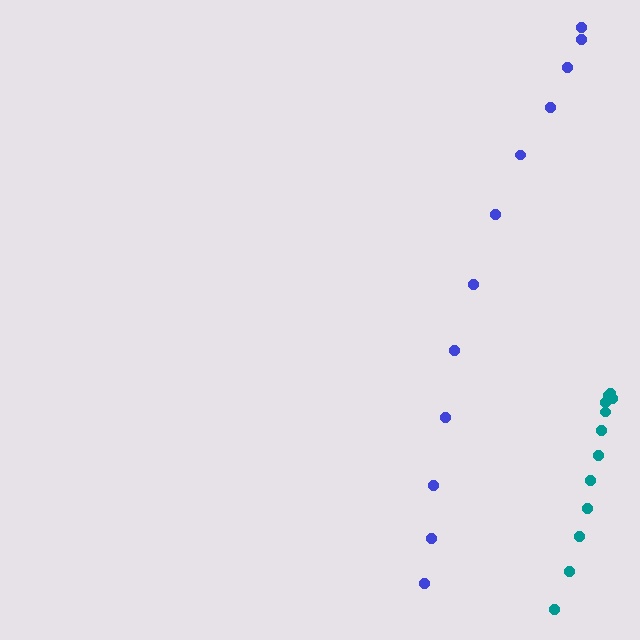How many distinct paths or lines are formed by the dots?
There are 2 distinct paths.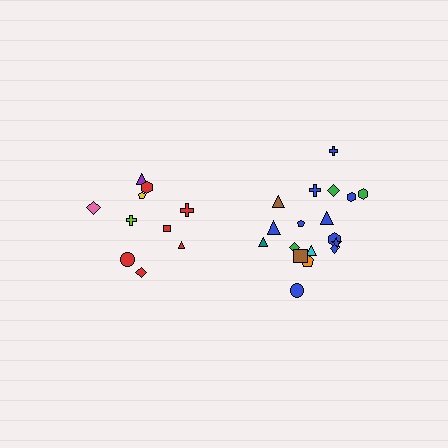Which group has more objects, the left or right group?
The right group.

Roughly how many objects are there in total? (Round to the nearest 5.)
Roughly 30 objects in total.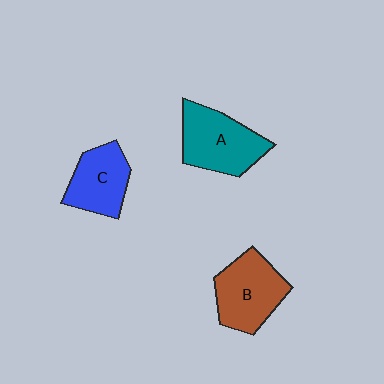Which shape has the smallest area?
Shape C (blue).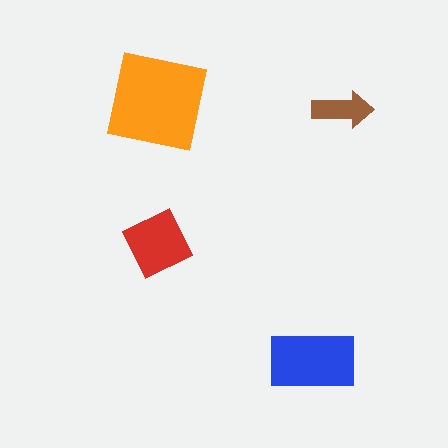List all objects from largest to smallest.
The orange square, the blue rectangle, the red square, the brown arrow.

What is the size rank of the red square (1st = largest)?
3rd.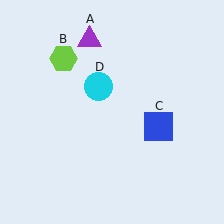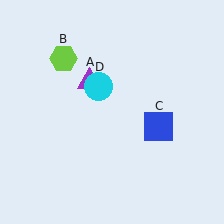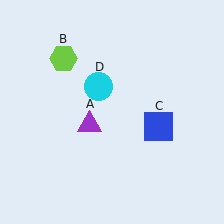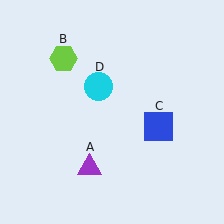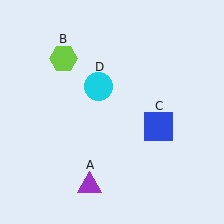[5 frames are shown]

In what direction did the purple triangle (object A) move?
The purple triangle (object A) moved down.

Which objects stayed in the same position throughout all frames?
Lime hexagon (object B) and blue square (object C) and cyan circle (object D) remained stationary.